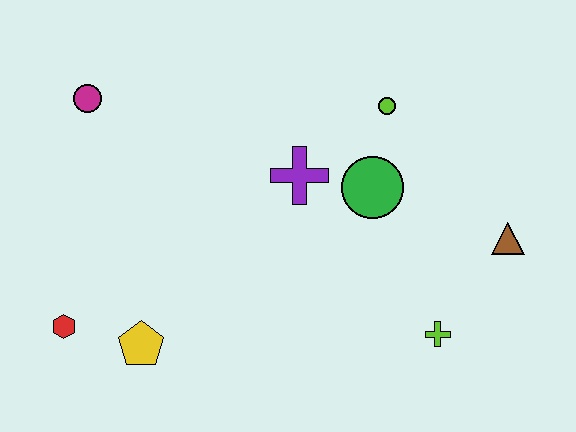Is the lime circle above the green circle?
Yes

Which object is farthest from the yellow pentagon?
The brown triangle is farthest from the yellow pentagon.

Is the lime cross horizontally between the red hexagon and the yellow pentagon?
No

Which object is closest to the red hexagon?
The yellow pentagon is closest to the red hexagon.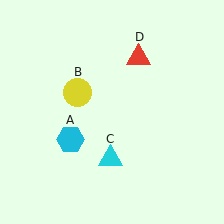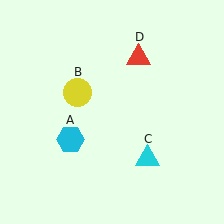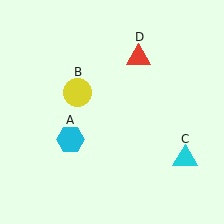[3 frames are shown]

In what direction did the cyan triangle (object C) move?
The cyan triangle (object C) moved right.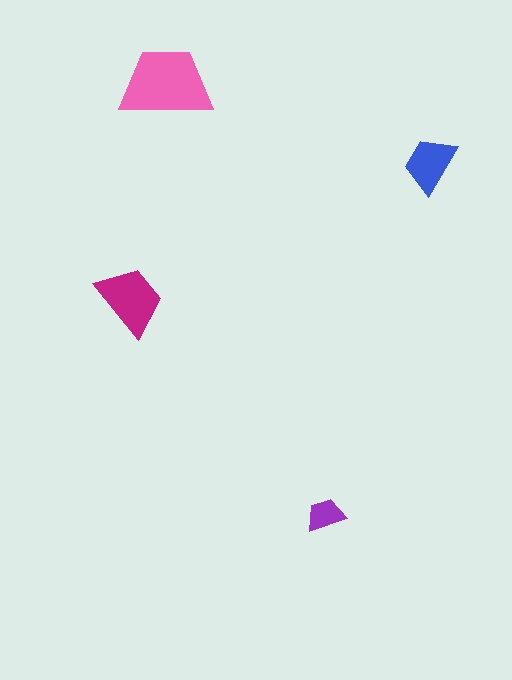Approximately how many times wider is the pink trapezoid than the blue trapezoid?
About 1.5 times wider.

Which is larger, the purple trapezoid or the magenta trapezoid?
The magenta one.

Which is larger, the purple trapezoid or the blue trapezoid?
The blue one.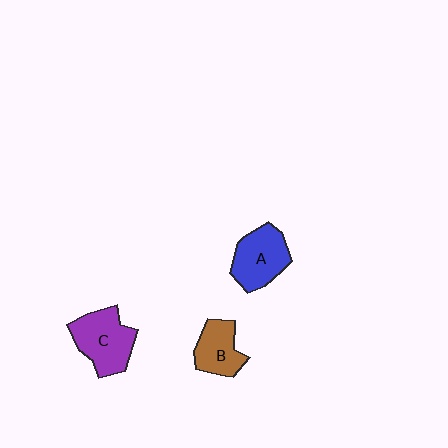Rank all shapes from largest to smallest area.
From largest to smallest: C (purple), A (blue), B (brown).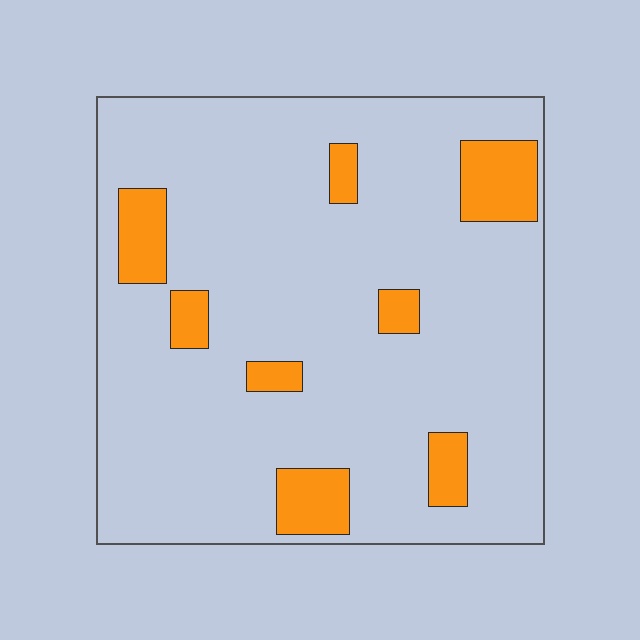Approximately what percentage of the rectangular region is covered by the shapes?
Approximately 15%.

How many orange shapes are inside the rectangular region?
8.